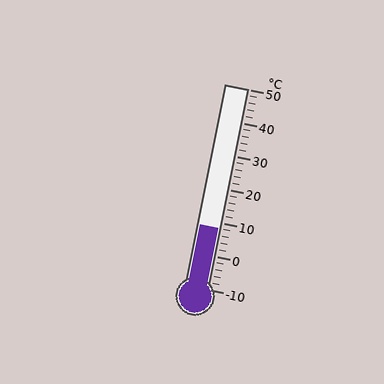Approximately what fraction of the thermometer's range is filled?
The thermometer is filled to approximately 30% of its range.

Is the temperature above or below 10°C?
The temperature is below 10°C.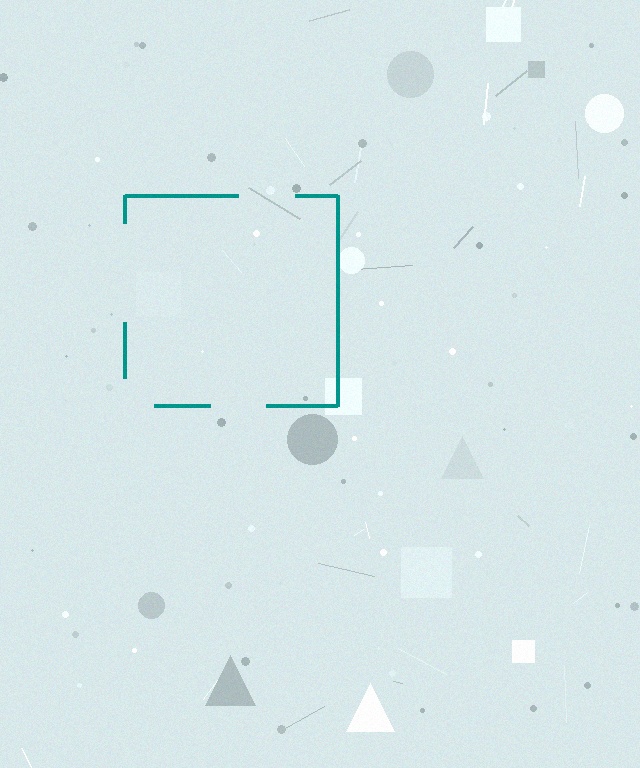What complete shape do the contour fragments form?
The contour fragments form a square.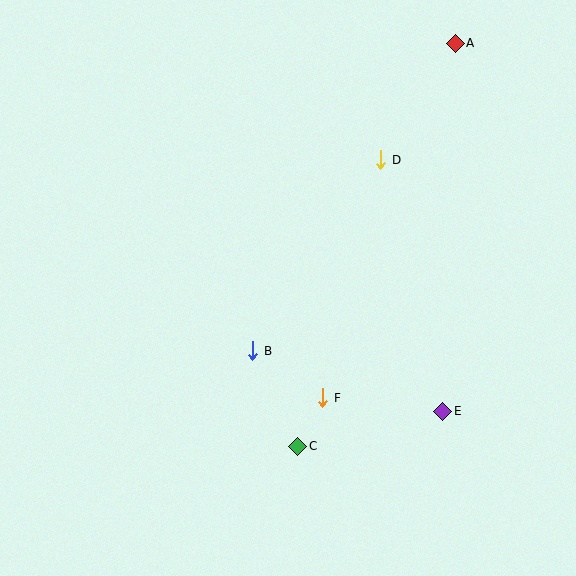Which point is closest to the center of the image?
Point B at (253, 351) is closest to the center.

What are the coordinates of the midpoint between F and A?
The midpoint between F and A is at (389, 221).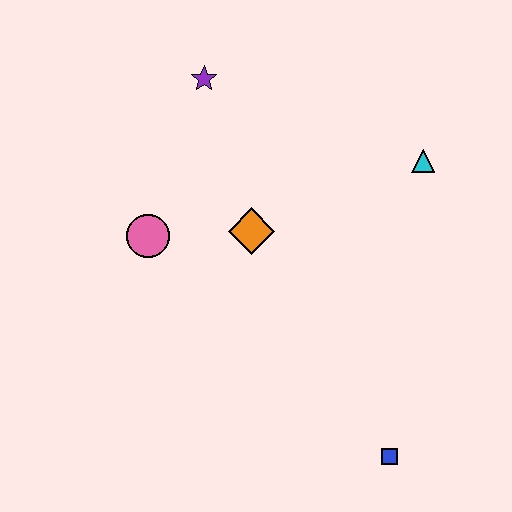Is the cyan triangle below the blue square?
No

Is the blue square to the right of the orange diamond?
Yes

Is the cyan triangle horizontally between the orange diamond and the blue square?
No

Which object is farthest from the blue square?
The purple star is farthest from the blue square.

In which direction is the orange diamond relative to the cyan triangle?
The orange diamond is to the left of the cyan triangle.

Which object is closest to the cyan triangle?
The orange diamond is closest to the cyan triangle.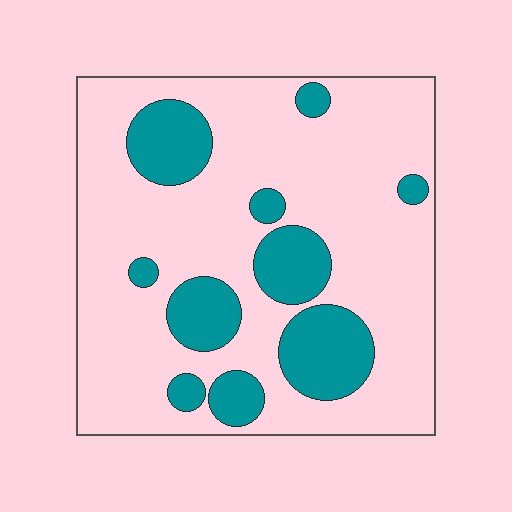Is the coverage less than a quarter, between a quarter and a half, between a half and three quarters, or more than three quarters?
Less than a quarter.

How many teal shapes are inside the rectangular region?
10.